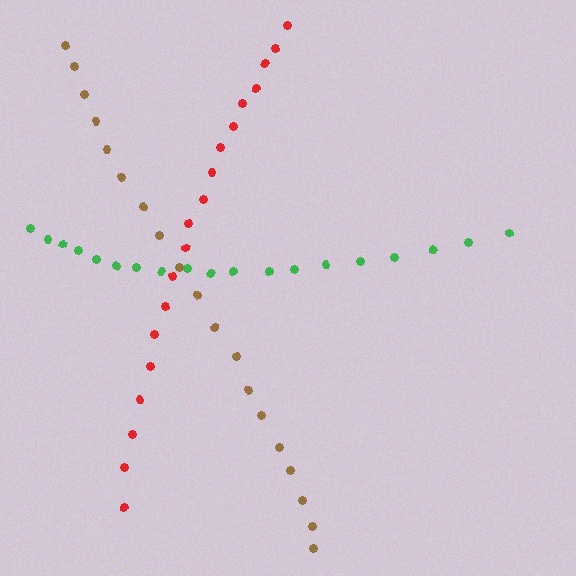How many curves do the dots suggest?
There are 3 distinct paths.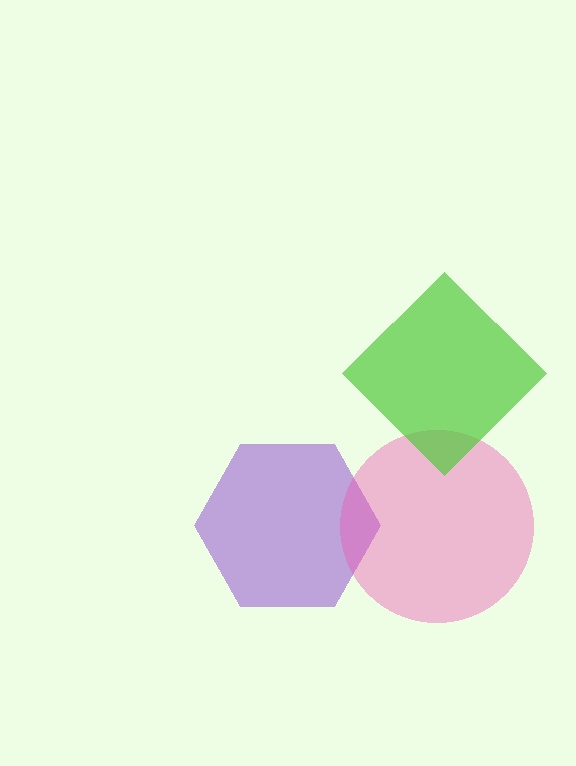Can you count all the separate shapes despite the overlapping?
Yes, there are 3 separate shapes.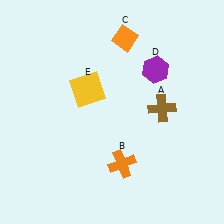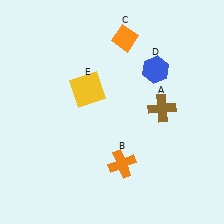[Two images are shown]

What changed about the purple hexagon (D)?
In Image 1, D is purple. In Image 2, it changed to blue.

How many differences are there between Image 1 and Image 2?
There is 1 difference between the two images.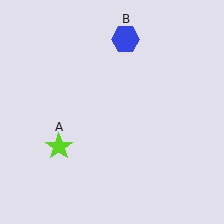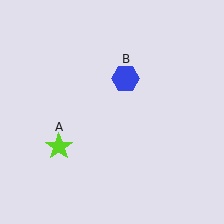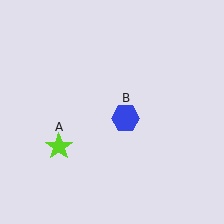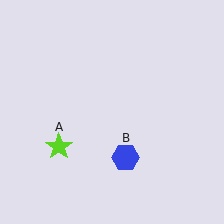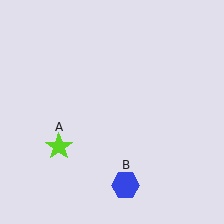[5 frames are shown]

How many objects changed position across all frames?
1 object changed position: blue hexagon (object B).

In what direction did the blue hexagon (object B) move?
The blue hexagon (object B) moved down.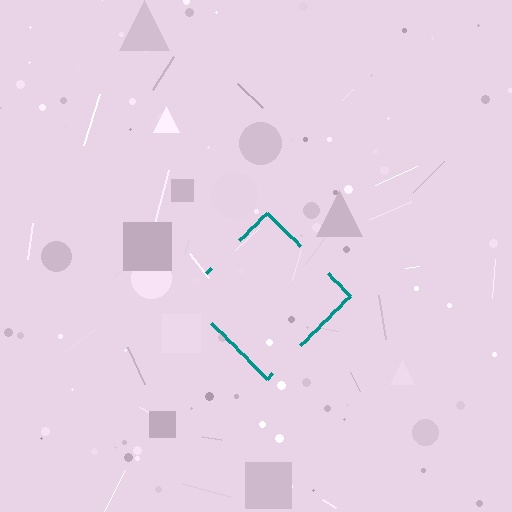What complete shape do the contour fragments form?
The contour fragments form a diamond.